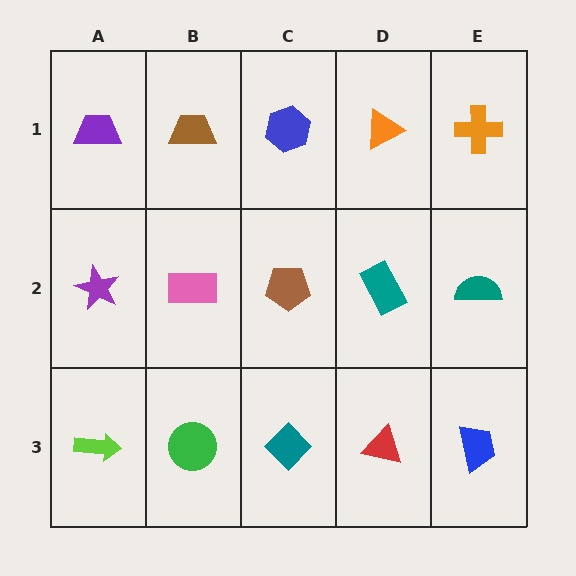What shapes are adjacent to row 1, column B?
A pink rectangle (row 2, column B), a purple trapezoid (row 1, column A), a blue hexagon (row 1, column C).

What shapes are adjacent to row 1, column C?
A brown pentagon (row 2, column C), a brown trapezoid (row 1, column B), an orange triangle (row 1, column D).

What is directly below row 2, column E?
A blue trapezoid.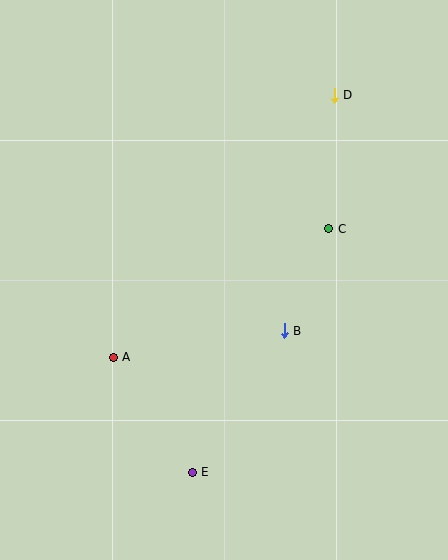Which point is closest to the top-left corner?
Point D is closest to the top-left corner.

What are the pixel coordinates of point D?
Point D is at (334, 95).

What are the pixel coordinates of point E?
Point E is at (192, 472).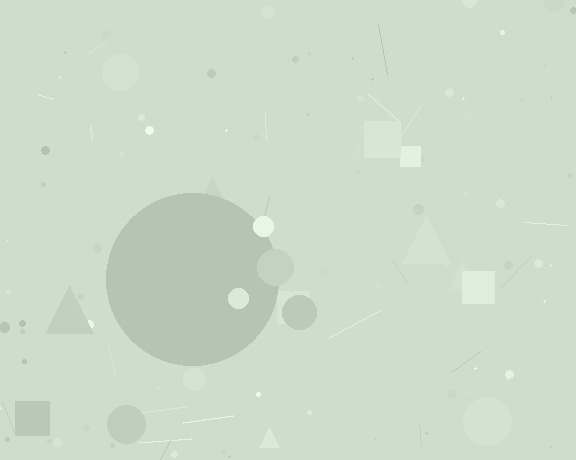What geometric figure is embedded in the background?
A circle is embedded in the background.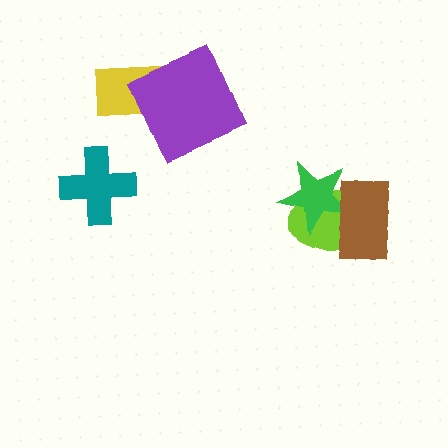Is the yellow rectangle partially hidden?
Yes, it is partially covered by another shape.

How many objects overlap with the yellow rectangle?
1 object overlaps with the yellow rectangle.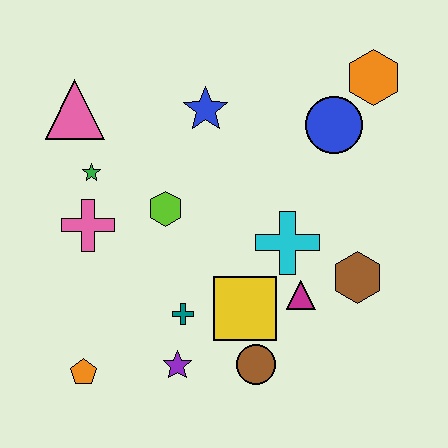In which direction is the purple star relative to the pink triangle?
The purple star is below the pink triangle.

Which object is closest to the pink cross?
The green star is closest to the pink cross.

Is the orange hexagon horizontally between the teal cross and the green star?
No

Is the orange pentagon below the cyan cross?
Yes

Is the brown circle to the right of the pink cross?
Yes